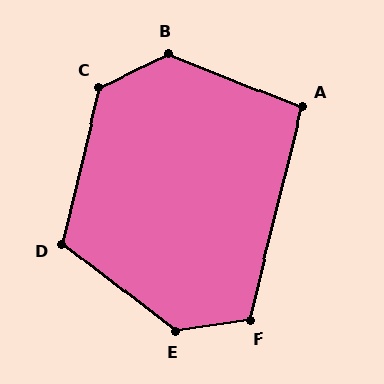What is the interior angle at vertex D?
Approximately 114 degrees (obtuse).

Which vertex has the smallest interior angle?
A, at approximately 98 degrees.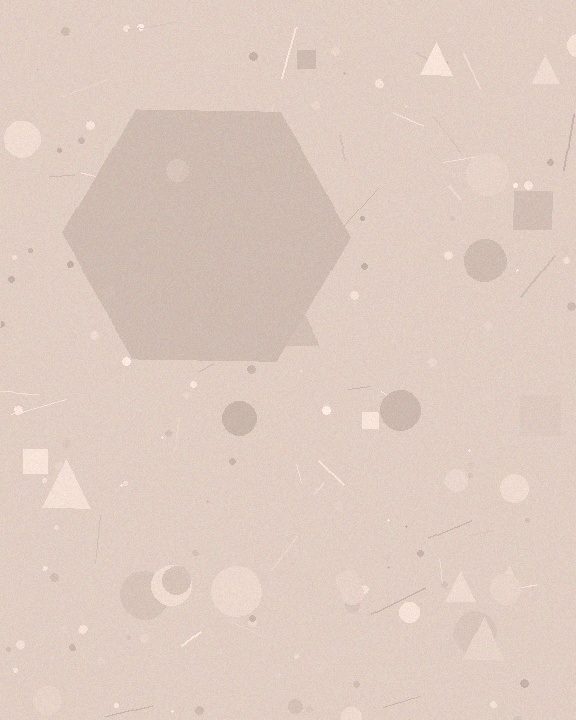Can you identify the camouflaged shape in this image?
The camouflaged shape is a hexagon.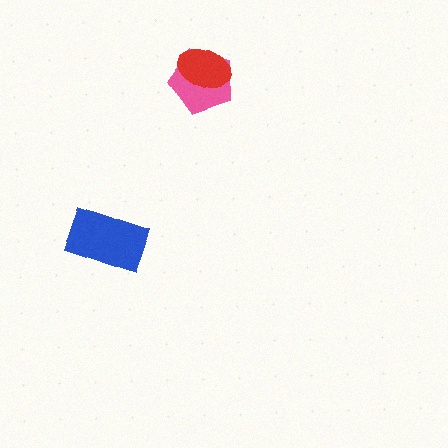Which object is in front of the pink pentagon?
The red ellipse is in front of the pink pentagon.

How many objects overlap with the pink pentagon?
1 object overlaps with the pink pentagon.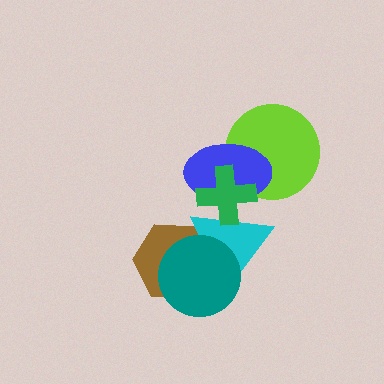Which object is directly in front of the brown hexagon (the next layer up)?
The cyan triangle is directly in front of the brown hexagon.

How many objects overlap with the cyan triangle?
4 objects overlap with the cyan triangle.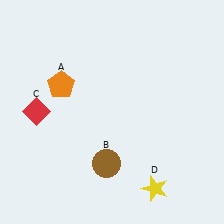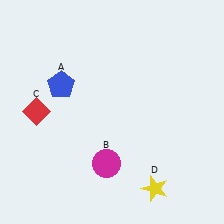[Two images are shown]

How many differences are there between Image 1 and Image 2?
There are 2 differences between the two images.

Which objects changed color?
A changed from orange to blue. B changed from brown to magenta.